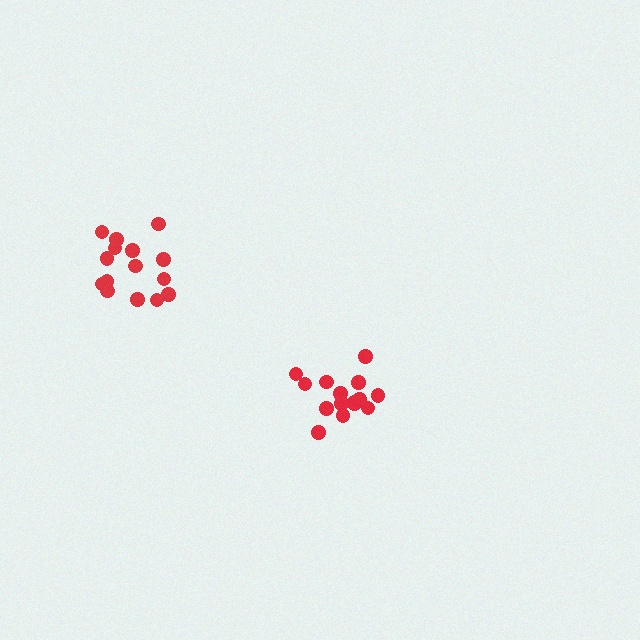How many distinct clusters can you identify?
There are 2 distinct clusters.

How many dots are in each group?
Group 1: 15 dots, Group 2: 15 dots (30 total).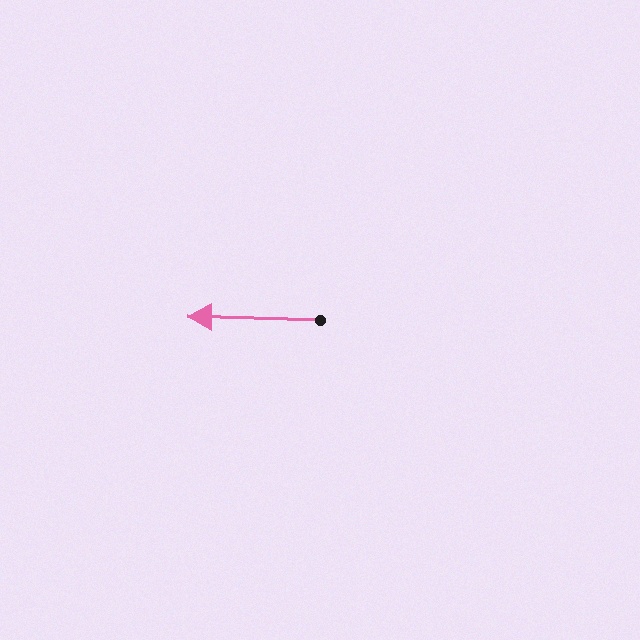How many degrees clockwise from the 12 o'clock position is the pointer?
Approximately 272 degrees.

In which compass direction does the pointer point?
West.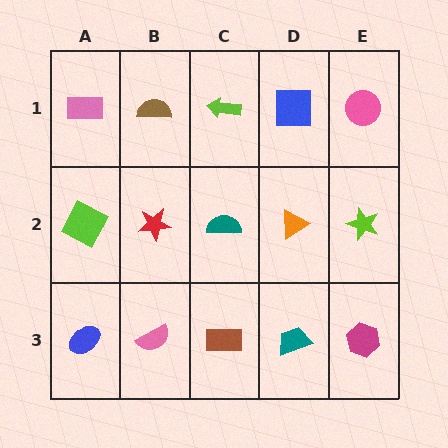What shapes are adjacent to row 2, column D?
A blue square (row 1, column D), a teal trapezoid (row 3, column D), a teal semicircle (row 2, column C), a lime star (row 2, column E).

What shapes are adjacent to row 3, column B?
A red star (row 2, column B), a blue ellipse (row 3, column A), a brown rectangle (row 3, column C).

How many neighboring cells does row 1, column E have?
2.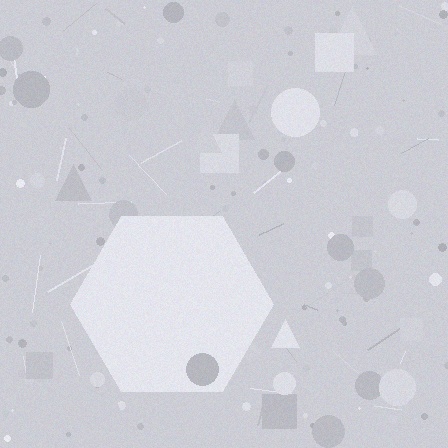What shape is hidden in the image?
A hexagon is hidden in the image.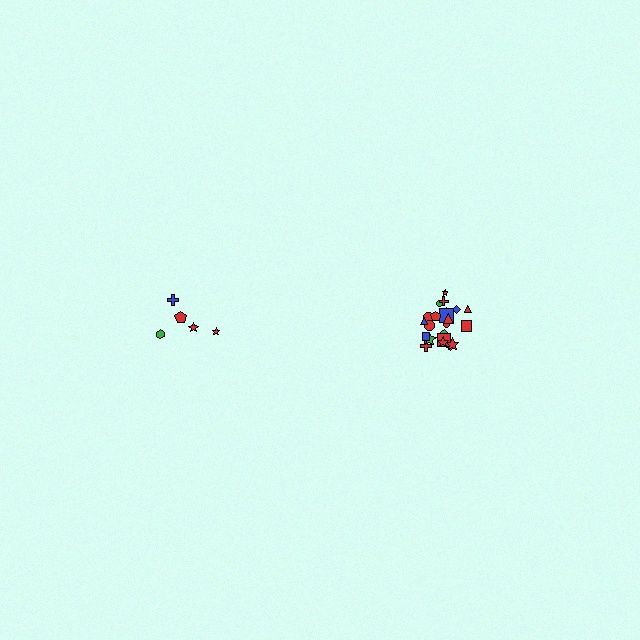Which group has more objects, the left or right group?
The right group.